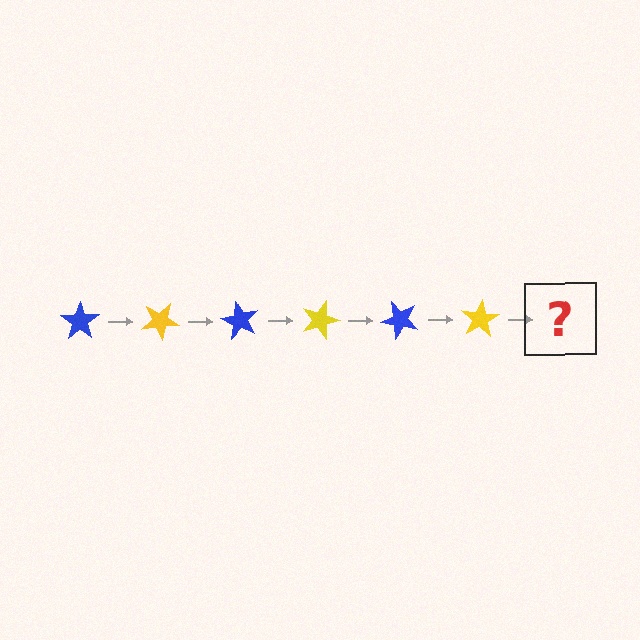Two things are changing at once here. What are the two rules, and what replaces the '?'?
The two rules are that it rotates 30 degrees each step and the color cycles through blue and yellow. The '?' should be a blue star, rotated 180 degrees from the start.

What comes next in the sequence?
The next element should be a blue star, rotated 180 degrees from the start.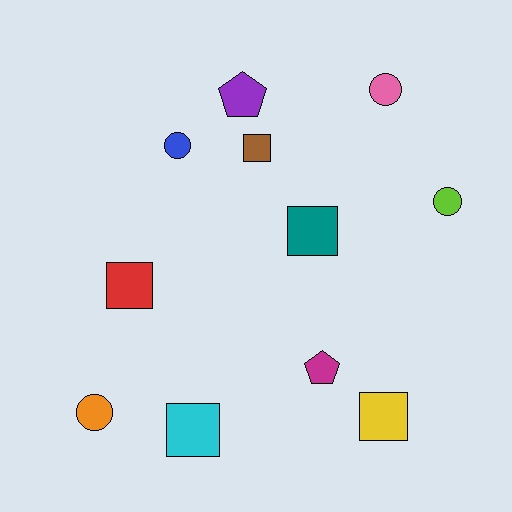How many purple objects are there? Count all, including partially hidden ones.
There is 1 purple object.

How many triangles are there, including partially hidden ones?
There are no triangles.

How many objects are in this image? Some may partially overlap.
There are 11 objects.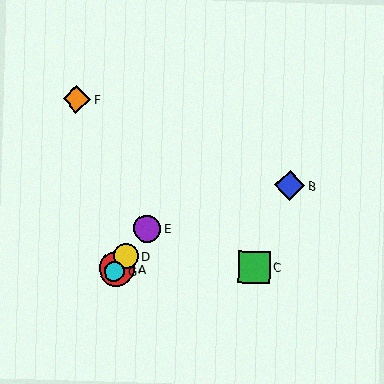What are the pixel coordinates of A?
Object A is at (117, 269).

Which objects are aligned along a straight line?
Objects A, D, E, G are aligned along a straight line.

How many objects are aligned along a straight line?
4 objects (A, D, E, G) are aligned along a straight line.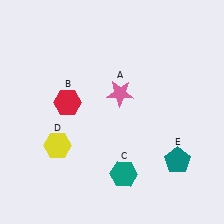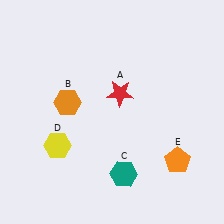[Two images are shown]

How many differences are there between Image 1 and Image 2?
There are 3 differences between the two images.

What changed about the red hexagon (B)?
In Image 1, B is red. In Image 2, it changed to orange.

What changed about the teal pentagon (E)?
In Image 1, E is teal. In Image 2, it changed to orange.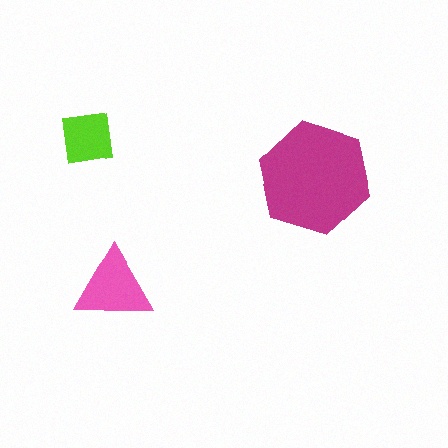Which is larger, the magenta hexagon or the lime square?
The magenta hexagon.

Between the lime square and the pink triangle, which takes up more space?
The pink triangle.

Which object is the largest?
The magenta hexagon.